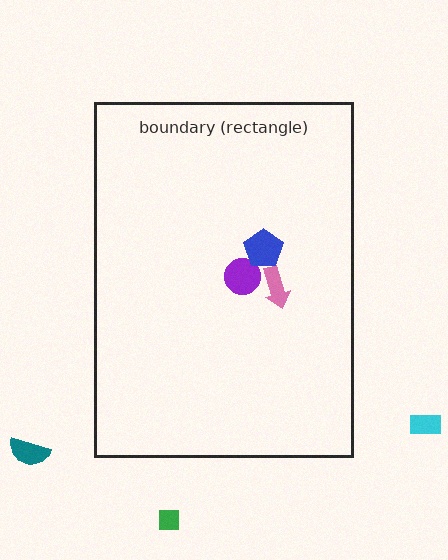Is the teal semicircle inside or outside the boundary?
Outside.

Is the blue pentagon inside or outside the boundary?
Inside.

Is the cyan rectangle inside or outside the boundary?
Outside.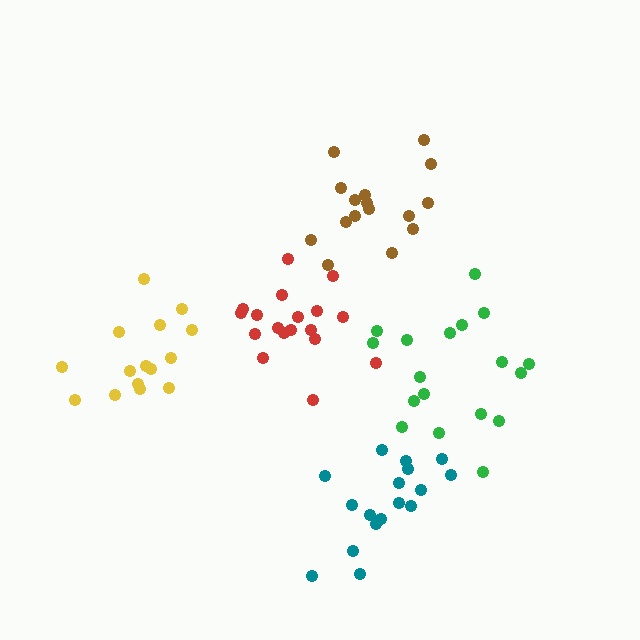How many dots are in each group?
Group 1: 18 dots, Group 2: 15 dots, Group 3: 17 dots, Group 4: 18 dots, Group 5: 16 dots (84 total).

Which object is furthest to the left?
The yellow cluster is leftmost.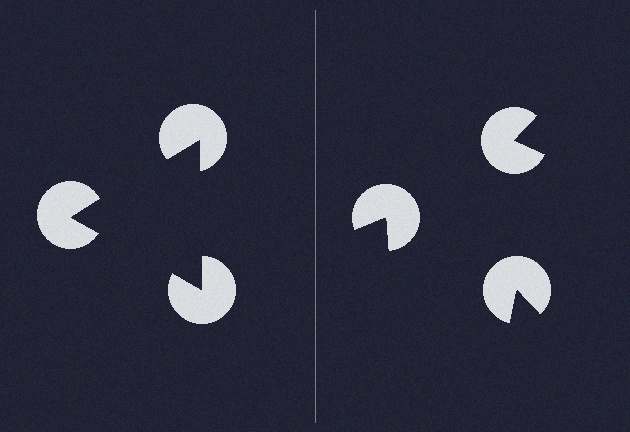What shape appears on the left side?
An illusory triangle.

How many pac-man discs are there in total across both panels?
6 — 3 on each side.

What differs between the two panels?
The pac-man discs are positioned identically on both sides; only the wedge orientations differ. On the left they align to a triangle; on the right they are misaligned.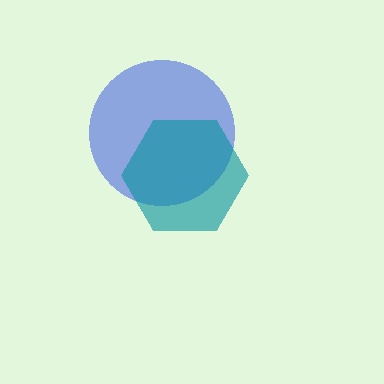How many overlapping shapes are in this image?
There are 2 overlapping shapes in the image.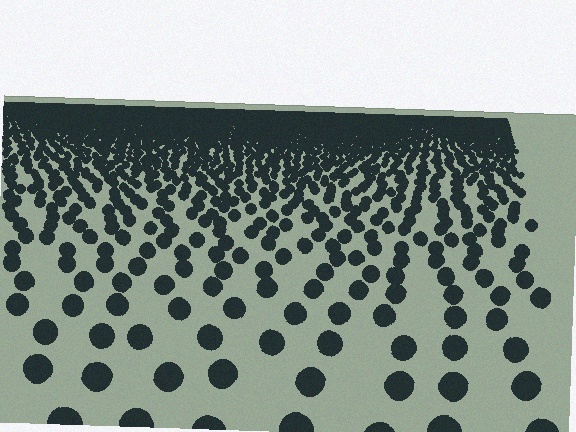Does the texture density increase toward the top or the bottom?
Density increases toward the top.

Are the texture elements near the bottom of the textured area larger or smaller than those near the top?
Larger. Near the bottom, elements are closer to the viewer and appear at a bigger on-screen size.